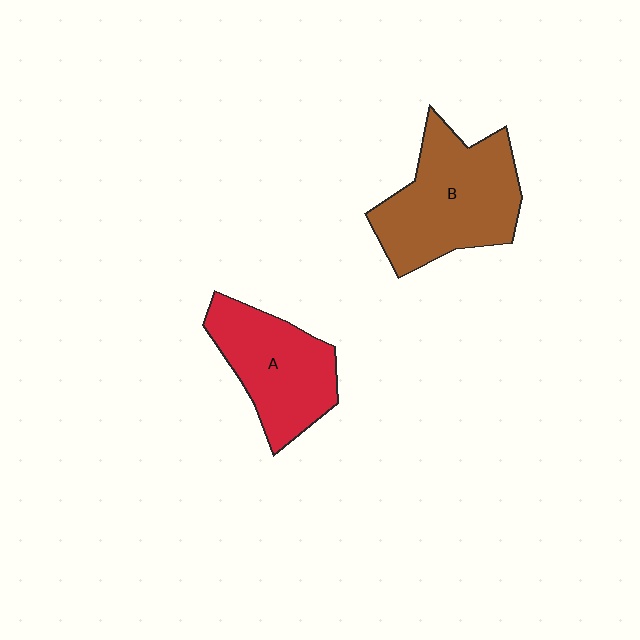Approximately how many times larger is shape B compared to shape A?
Approximately 1.3 times.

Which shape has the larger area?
Shape B (brown).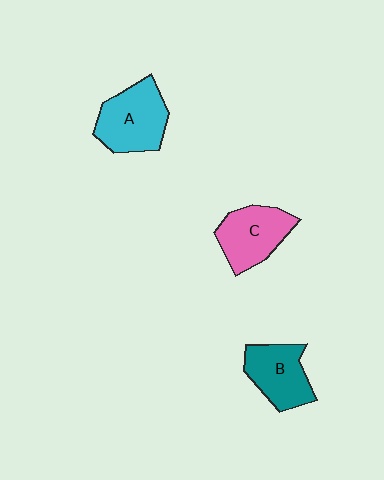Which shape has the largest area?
Shape A (cyan).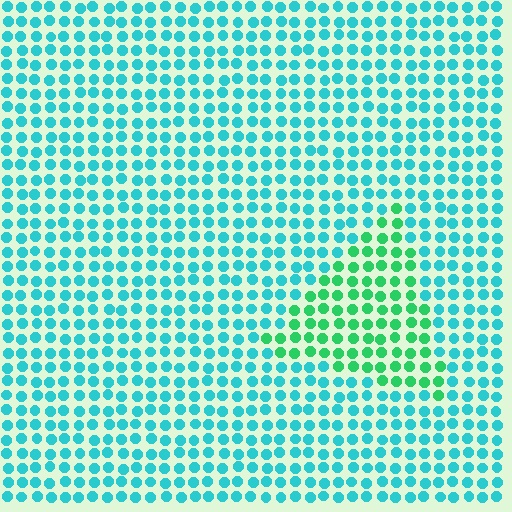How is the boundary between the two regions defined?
The boundary is defined purely by a slight shift in hue (about 40 degrees). Spacing, size, and orientation are identical on both sides.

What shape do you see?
I see a triangle.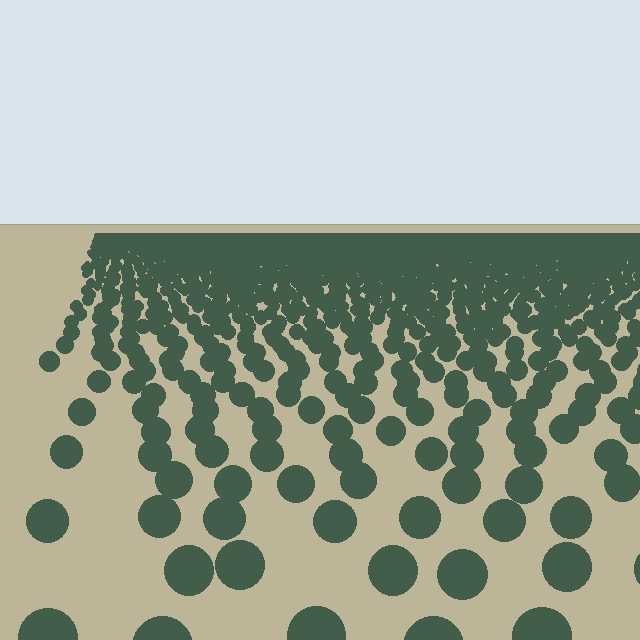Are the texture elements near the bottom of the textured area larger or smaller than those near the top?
Larger. Near the bottom, elements are closer to the viewer and appear at a bigger on-screen size.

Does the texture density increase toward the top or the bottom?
Density increases toward the top.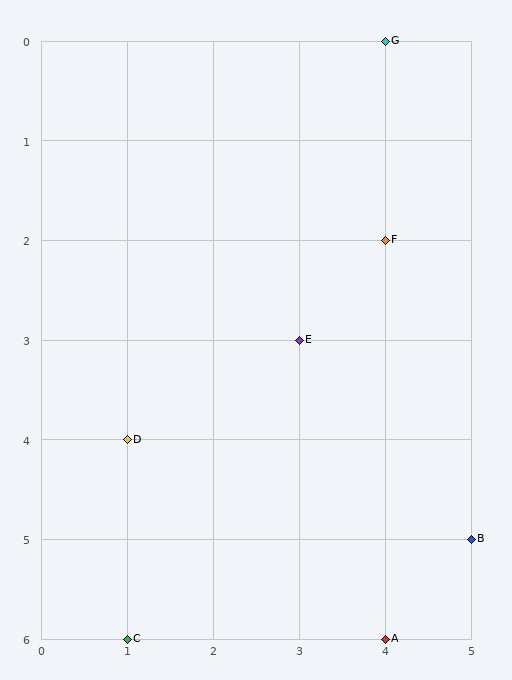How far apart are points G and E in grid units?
Points G and E are 1 column and 3 rows apart (about 3.2 grid units diagonally).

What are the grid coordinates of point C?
Point C is at grid coordinates (1, 6).